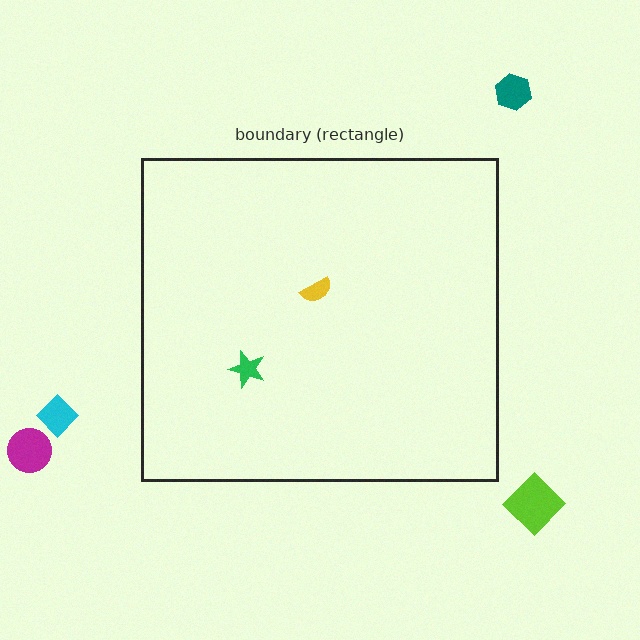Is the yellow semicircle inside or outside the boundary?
Inside.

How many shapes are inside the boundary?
2 inside, 4 outside.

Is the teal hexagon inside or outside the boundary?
Outside.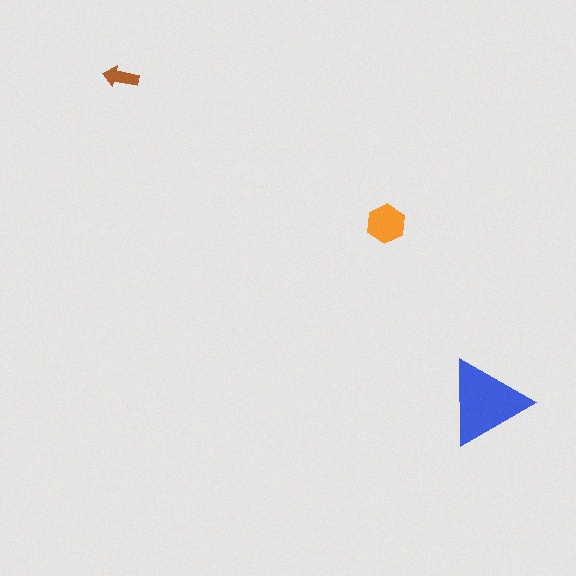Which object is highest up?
The brown arrow is topmost.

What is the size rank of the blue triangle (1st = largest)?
1st.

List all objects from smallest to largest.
The brown arrow, the orange hexagon, the blue triangle.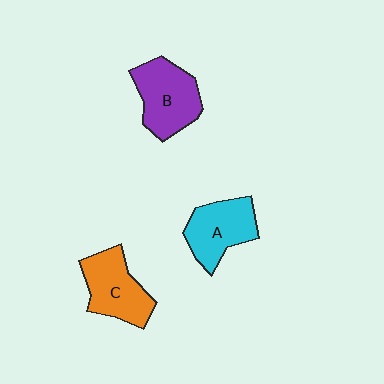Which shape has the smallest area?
Shape A (cyan).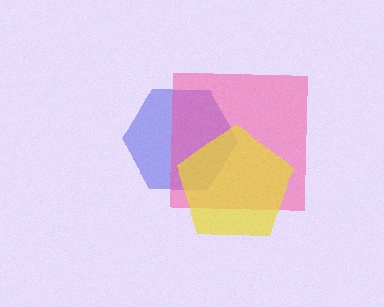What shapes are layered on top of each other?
The layered shapes are: a blue hexagon, a pink square, a yellow pentagon.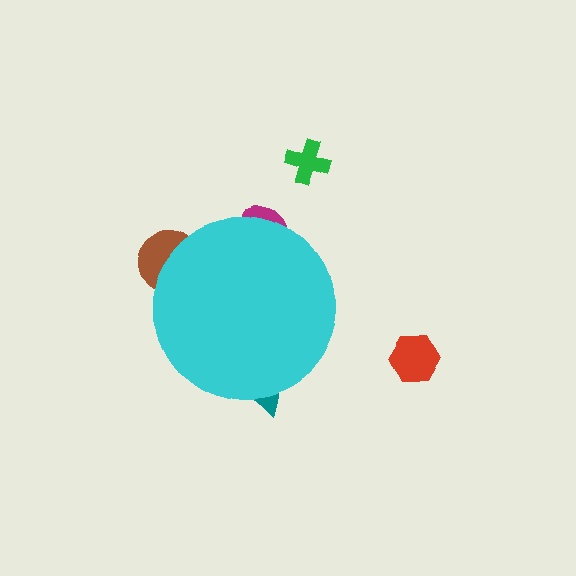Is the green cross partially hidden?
No, the green cross is fully visible.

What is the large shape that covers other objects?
A cyan circle.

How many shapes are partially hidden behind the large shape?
3 shapes are partially hidden.